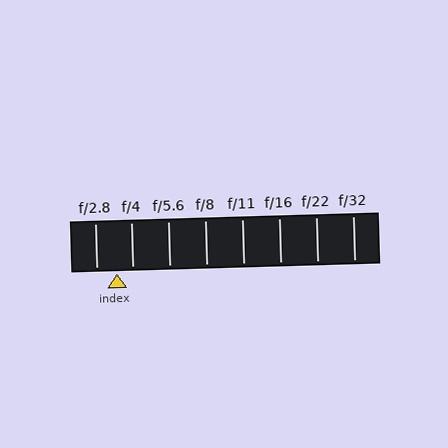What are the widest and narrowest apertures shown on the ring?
The widest aperture shown is f/2.8 and the narrowest is f/32.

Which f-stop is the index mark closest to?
The index mark is closest to f/4.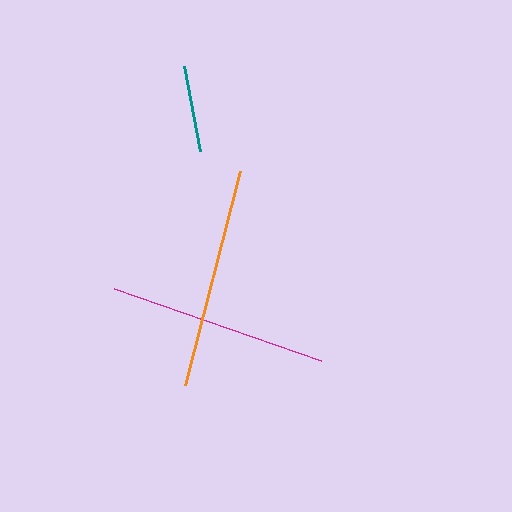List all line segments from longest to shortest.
From longest to shortest: orange, magenta, teal.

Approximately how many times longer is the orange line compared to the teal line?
The orange line is approximately 2.6 times the length of the teal line.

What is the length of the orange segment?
The orange segment is approximately 222 pixels long.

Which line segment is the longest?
The orange line is the longest at approximately 222 pixels.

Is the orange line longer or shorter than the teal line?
The orange line is longer than the teal line.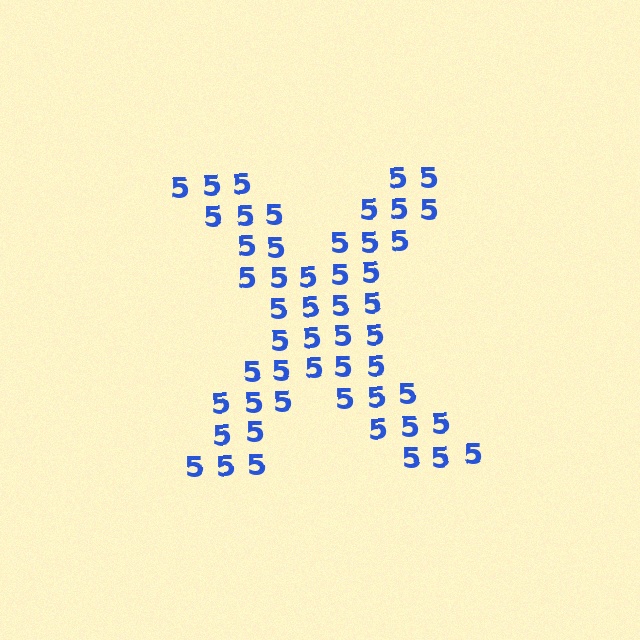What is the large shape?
The large shape is the letter X.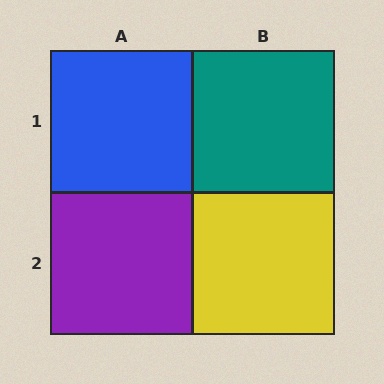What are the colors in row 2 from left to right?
Purple, yellow.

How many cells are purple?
1 cell is purple.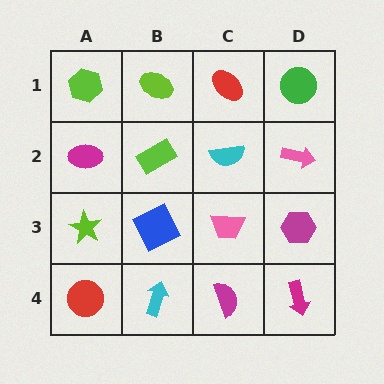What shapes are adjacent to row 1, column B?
A lime rectangle (row 2, column B), a lime hexagon (row 1, column A), a red ellipse (row 1, column C).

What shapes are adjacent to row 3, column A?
A magenta ellipse (row 2, column A), a red circle (row 4, column A), a blue square (row 3, column B).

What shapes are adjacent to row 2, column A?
A lime hexagon (row 1, column A), a lime star (row 3, column A), a lime rectangle (row 2, column B).